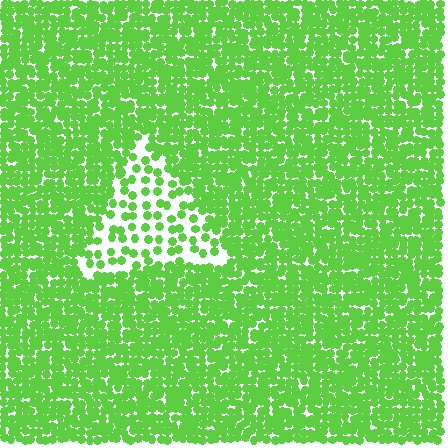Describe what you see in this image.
The image contains small lime elements arranged at two different densities. A triangle-shaped region is visible where the elements are less densely packed than the surrounding area.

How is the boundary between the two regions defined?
The boundary is defined by a change in element density (approximately 2.7x ratio). All elements are the same color, size, and shape.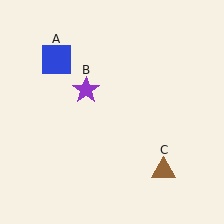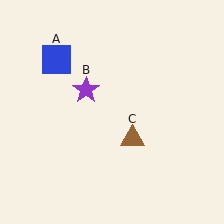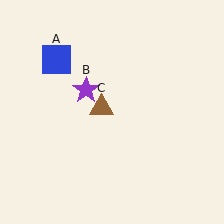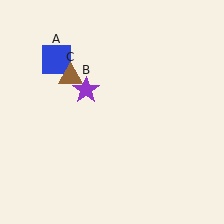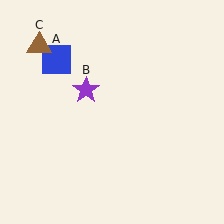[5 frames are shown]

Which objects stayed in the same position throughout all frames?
Blue square (object A) and purple star (object B) remained stationary.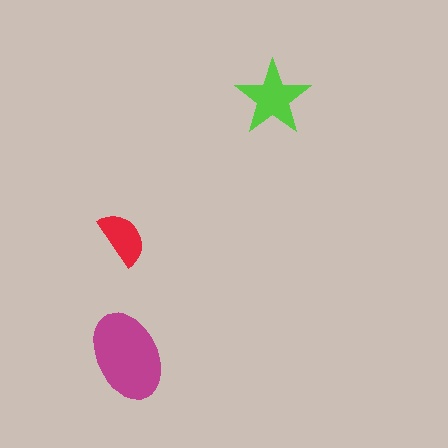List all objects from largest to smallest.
The magenta ellipse, the lime star, the red semicircle.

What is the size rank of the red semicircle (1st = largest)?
3rd.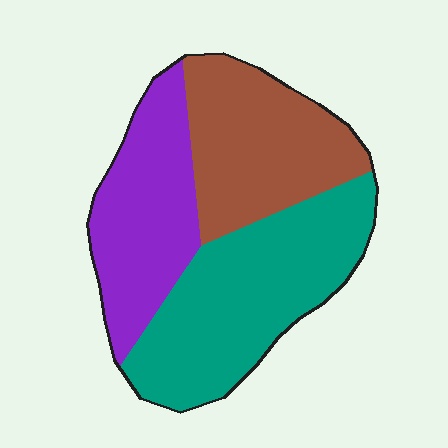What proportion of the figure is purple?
Purple takes up between a quarter and a half of the figure.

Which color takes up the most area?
Teal, at roughly 40%.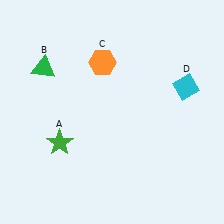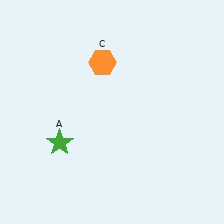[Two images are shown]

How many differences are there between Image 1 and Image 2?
There are 2 differences between the two images.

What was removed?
The green triangle (B), the cyan diamond (D) were removed in Image 2.